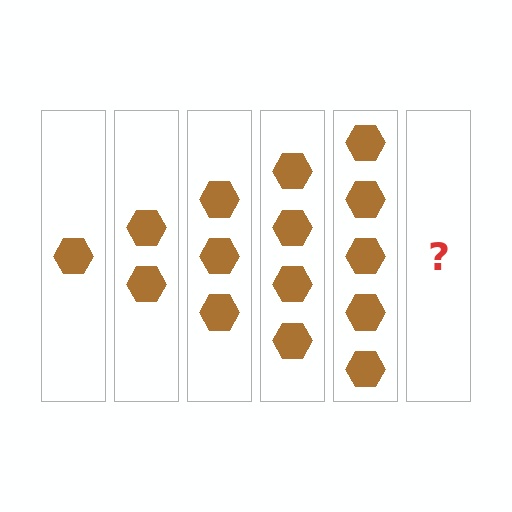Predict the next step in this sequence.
The next step is 6 hexagons.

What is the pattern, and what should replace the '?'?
The pattern is that each step adds one more hexagon. The '?' should be 6 hexagons.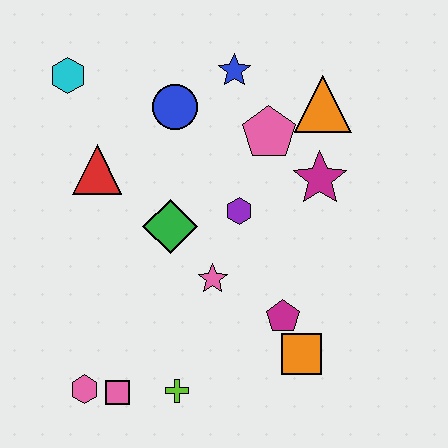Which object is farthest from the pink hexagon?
The orange triangle is farthest from the pink hexagon.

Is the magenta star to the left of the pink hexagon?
No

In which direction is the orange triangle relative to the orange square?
The orange triangle is above the orange square.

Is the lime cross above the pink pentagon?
No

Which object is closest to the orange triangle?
The pink pentagon is closest to the orange triangle.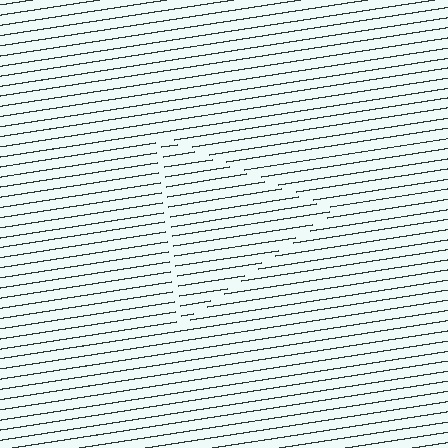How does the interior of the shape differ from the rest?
The interior of the shape contains the same grating, shifted by half a period — the contour is defined by the phase discontinuity where line-ends from the inner and outer gratings abut.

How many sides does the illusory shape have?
3 sides — the line-ends trace a triangle.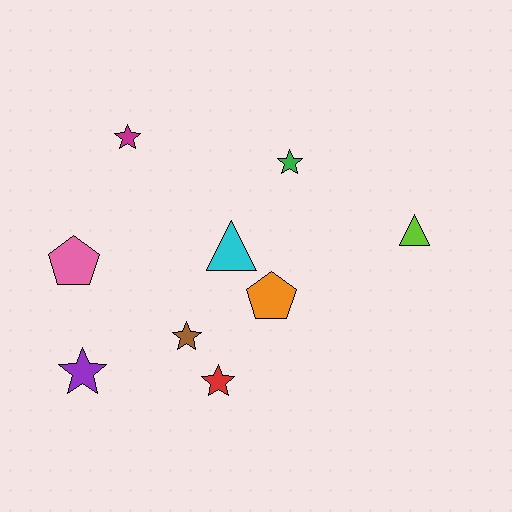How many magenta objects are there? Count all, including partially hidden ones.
There is 1 magenta object.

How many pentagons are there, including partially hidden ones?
There are 2 pentagons.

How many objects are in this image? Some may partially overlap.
There are 9 objects.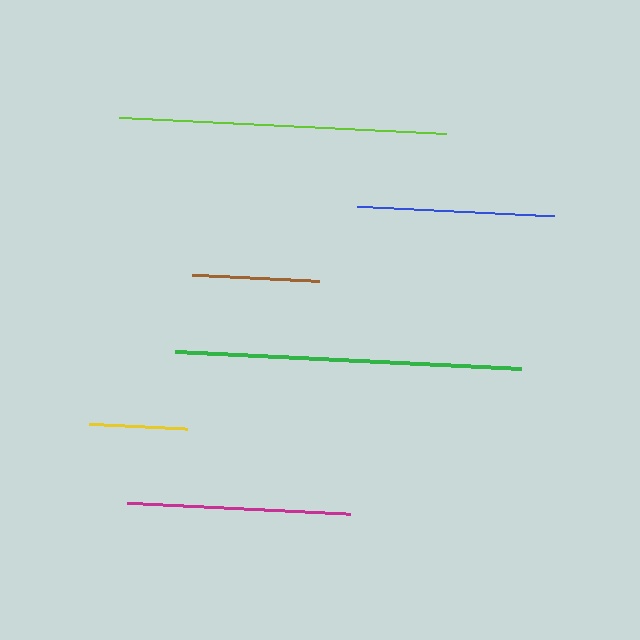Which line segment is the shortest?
The yellow line is the shortest at approximately 100 pixels.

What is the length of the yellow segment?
The yellow segment is approximately 100 pixels long.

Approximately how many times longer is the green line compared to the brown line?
The green line is approximately 2.7 times the length of the brown line.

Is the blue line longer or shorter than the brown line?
The blue line is longer than the brown line.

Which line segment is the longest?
The green line is the longest at approximately 345 pixels.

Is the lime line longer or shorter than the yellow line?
The lime line is longer than the yellow line.